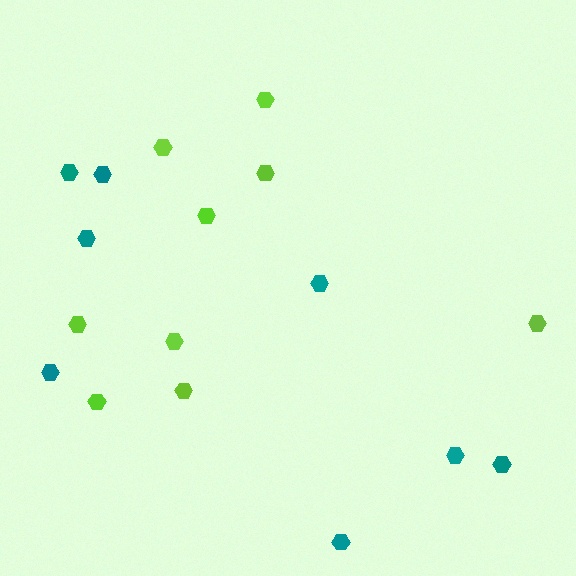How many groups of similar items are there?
There are 2 groups: one group of lime hexagons (9) and one group of teal hexagons (8).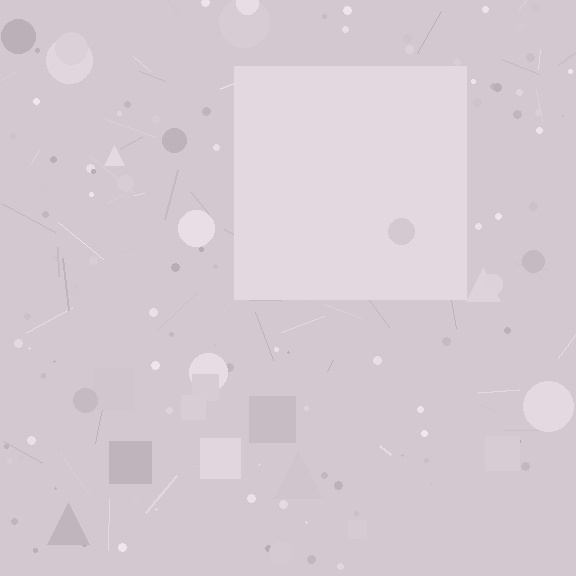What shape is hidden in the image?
A square is hidden in the image.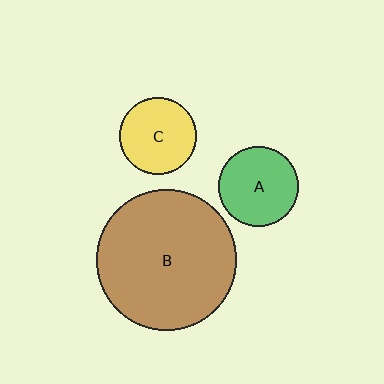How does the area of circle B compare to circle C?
Approximately 3.3 times.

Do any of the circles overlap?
No, none of the circles overlap.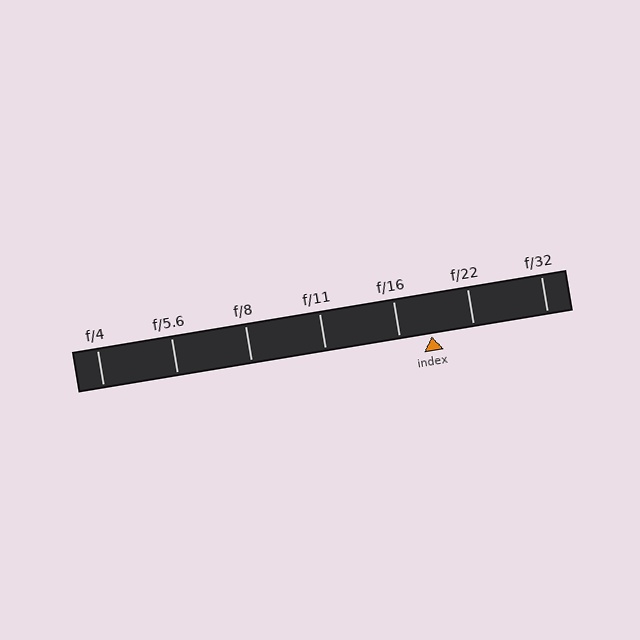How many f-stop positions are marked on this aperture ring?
There are 7 f-stop positions marked.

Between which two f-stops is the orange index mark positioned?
The index mark is between f/16 and f/22.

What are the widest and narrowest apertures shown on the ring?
The widest aperture shown is f/4 and the narrowest is f/32.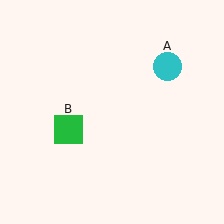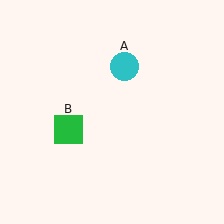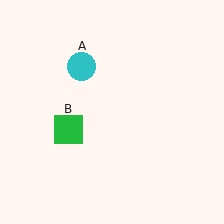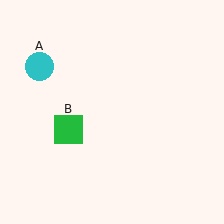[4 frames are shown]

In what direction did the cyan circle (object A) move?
The cyan circle (object A) moved left.